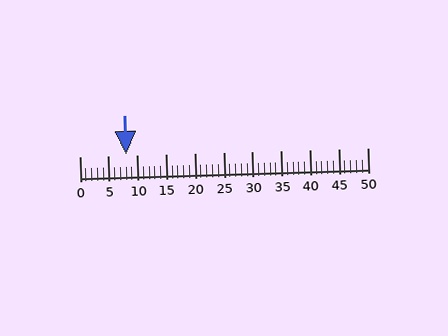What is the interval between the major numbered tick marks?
The major tick marks are spaced 5 units apart.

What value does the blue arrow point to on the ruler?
The blue arrow points to approximately 8.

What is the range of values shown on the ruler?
The ruler shows values from 0 to 50.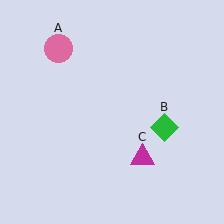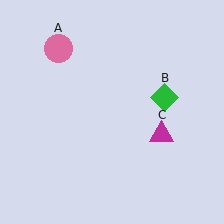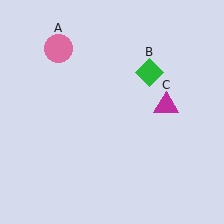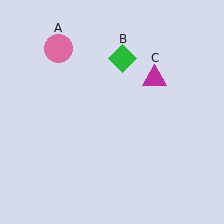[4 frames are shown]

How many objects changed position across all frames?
2 objects changed position: green diamond (object B), magenta triangle (object C).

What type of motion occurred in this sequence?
The green diamond (object B), magenta triangle (object C) rotated counterclockwise around the center of the scene.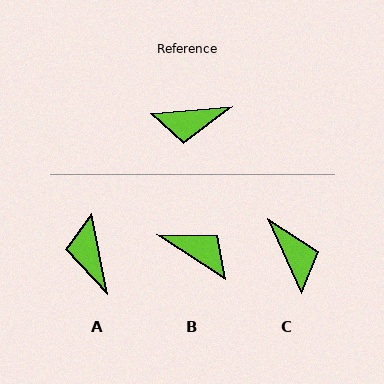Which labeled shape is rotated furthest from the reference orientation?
B, about 142 degrees away.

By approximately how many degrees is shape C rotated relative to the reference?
Approximately 110 degrees counter-clockwise.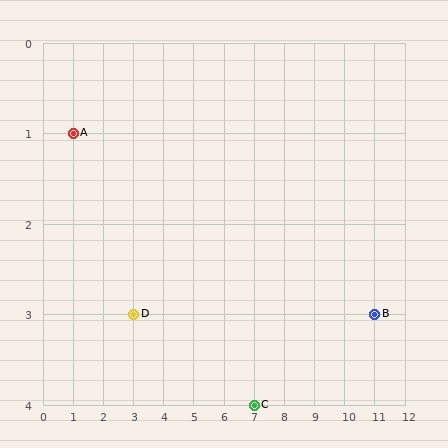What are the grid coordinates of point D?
Point D is at grid coordinates (3, 3).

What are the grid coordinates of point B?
Point B is at grid coordinates (11, 3).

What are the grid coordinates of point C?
Point C is at grid coordinates (7, 4).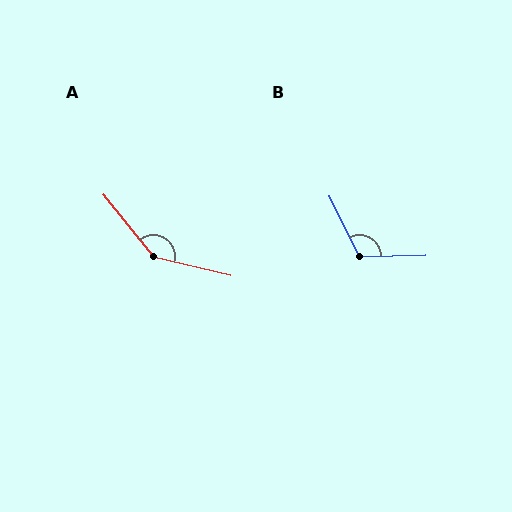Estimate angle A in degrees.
Approximately 142 degrees.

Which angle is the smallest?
B, at approximately 115 degrees.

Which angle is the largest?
A, at approximately 142 degrees.